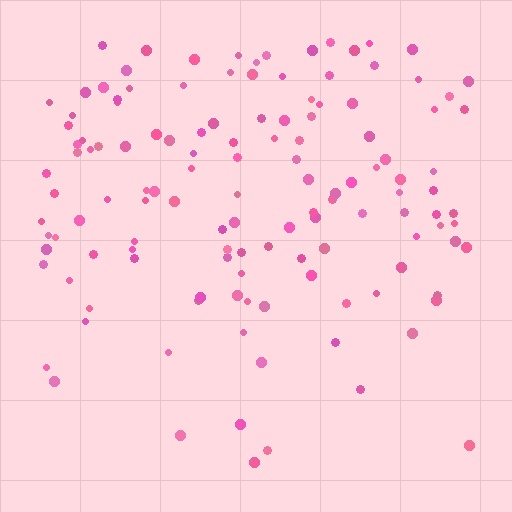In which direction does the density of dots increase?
From bottom to top, with the top side densest.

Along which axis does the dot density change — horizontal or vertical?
Vertical.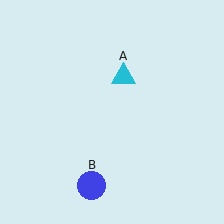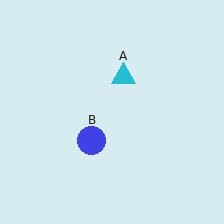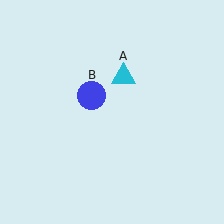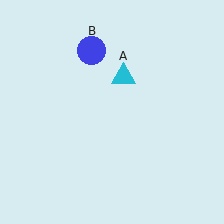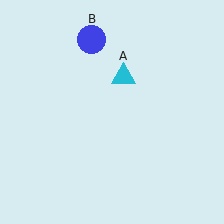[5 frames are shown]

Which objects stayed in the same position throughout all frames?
Cyan triangle (object A) remained stationary.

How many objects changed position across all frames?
1 object changed position: blue circle (object B).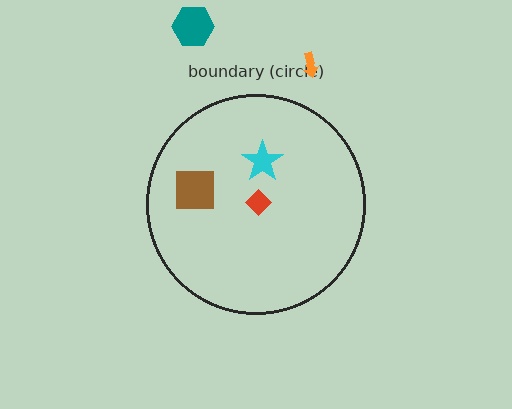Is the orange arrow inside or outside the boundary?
Outside.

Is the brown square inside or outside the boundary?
Inside.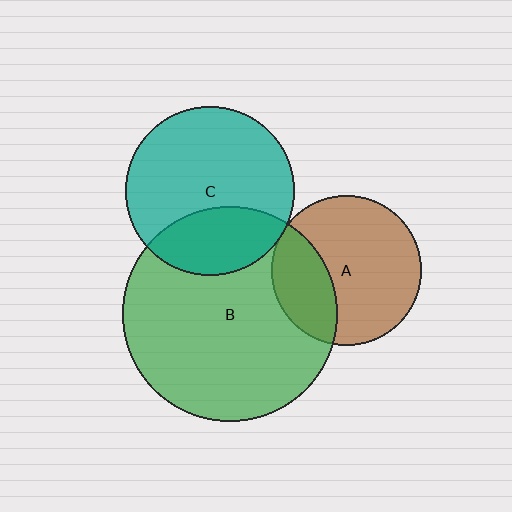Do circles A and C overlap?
Yes.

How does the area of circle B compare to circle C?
Approximately 1.6 times.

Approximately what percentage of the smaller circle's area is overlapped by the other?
Approximately 5%.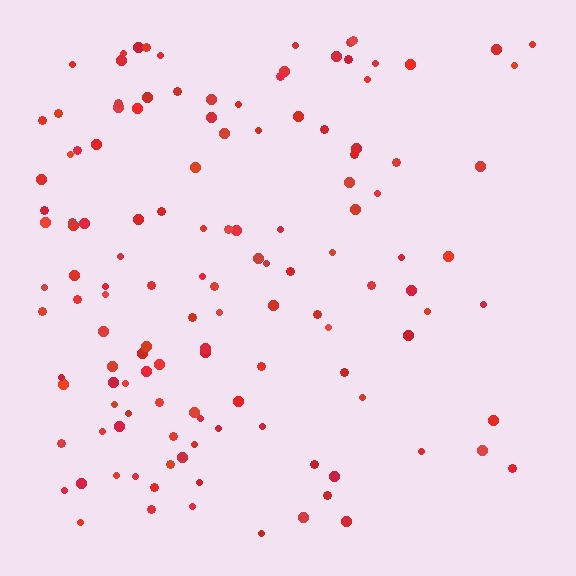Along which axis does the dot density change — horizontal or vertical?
Horizontal.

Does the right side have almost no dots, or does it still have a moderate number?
Still a moderate number, just noticeably fewer than the left.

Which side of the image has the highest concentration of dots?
The left.